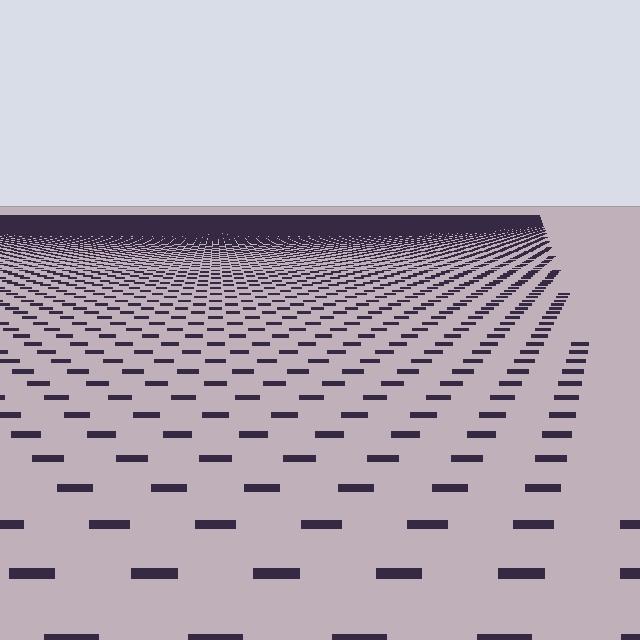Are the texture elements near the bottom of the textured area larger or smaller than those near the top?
Larger. Near the bottom, elements are closer to the viewer and appear at a bigger on-screen size.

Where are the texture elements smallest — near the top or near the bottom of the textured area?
Near the top.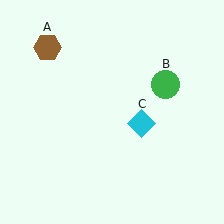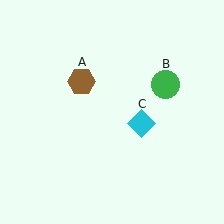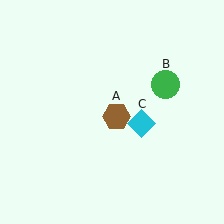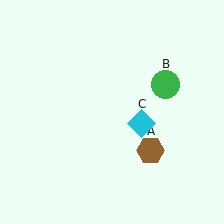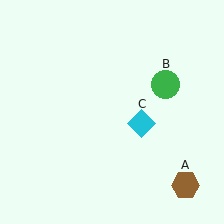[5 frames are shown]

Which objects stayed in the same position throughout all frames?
Green circle (object B) and cyan diamond (object C) remained stationary.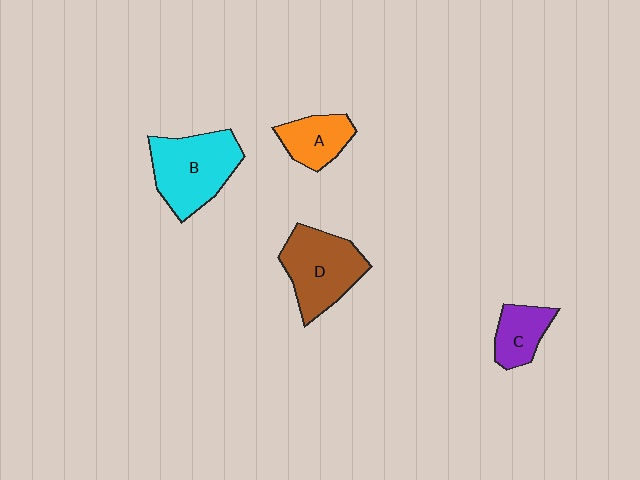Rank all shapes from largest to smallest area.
From largest to smallest: B (cyan), D (brown), A (orange), C (purple).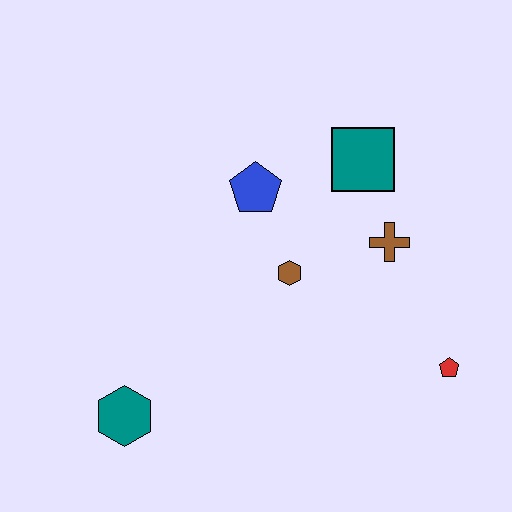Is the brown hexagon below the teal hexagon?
No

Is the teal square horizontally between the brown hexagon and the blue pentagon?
No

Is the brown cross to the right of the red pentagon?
No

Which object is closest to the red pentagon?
The brown cross is closest to the red pentagon.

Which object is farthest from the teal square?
The teal hexagon is farthest from the teal square.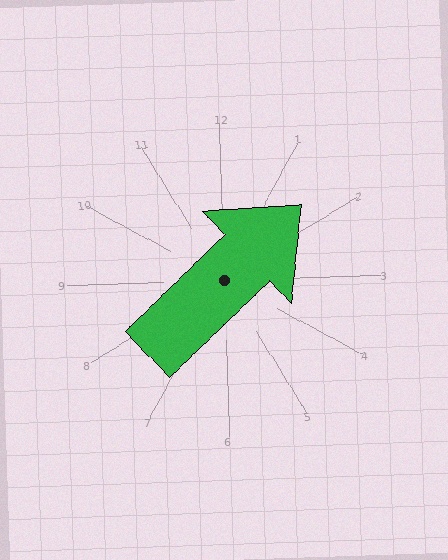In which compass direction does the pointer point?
Northeast.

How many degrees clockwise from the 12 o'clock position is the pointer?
Approximately 48 degrees.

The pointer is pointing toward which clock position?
Roughly 2 o'clock.